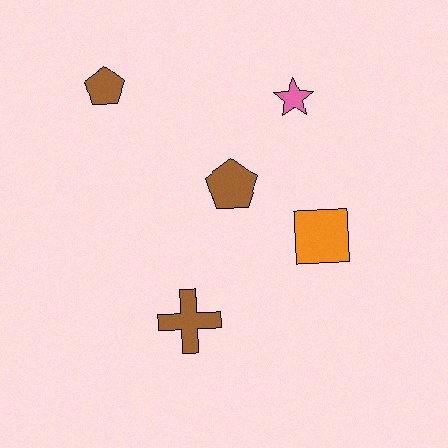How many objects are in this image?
There are 5 objects.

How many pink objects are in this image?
There is 1 pink object.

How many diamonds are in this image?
There are no diamonds.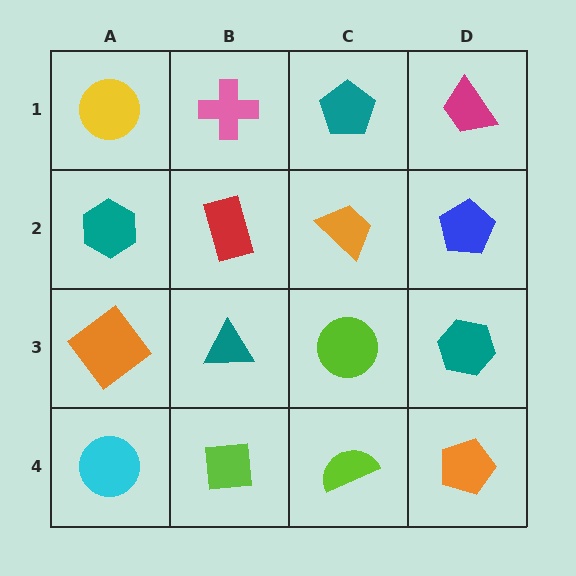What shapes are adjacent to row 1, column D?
A blue pentagon (row 2, column D), a teal pentagon (row 1, column C).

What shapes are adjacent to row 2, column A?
A yellow circle (row 1, column A), an orange diamond (row 3, column A), a red rectangle (row 2, column B).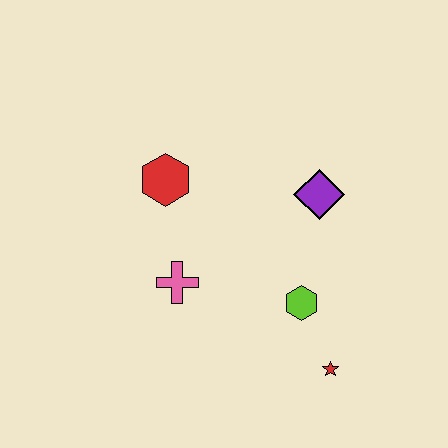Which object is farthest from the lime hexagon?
The red hexagon is farthest from the lime hexagon.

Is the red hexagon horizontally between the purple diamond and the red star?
No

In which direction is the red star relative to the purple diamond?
The red star is below the purple diamond.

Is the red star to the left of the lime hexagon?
No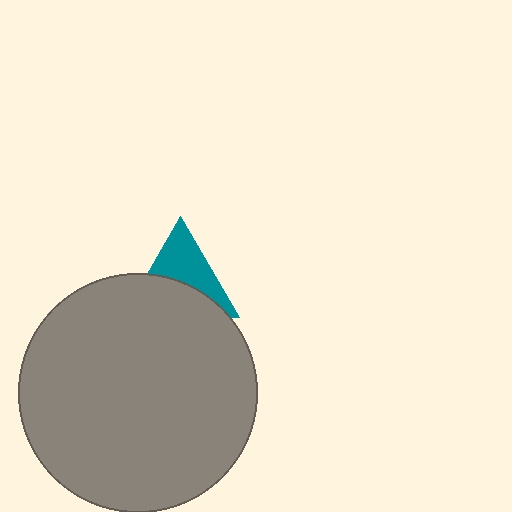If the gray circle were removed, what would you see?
You would see the complete teal triangle.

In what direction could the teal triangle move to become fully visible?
The teal triangle could move up. That would shift it out from behind the gray circle entirely.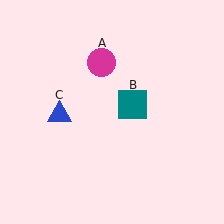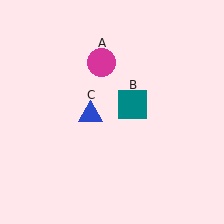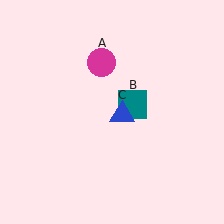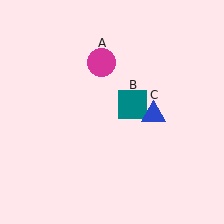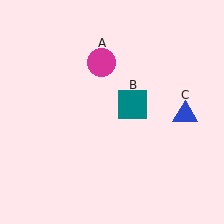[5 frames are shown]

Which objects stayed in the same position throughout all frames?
Magenta circle (object A) and teal square (object B) remained stationary.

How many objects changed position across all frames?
1 object changed position: blue triangle (object C).